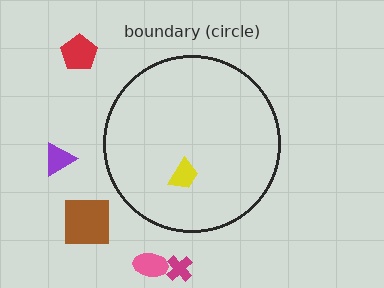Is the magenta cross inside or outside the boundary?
Outside.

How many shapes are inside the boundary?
1 inside, 5 outside.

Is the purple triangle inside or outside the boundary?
Outside.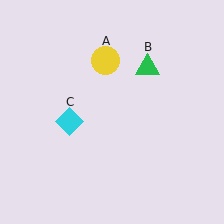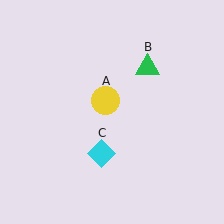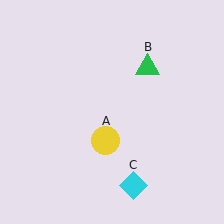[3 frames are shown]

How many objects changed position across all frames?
2 objects changed position: yellow circle (object A), cyan diamond (object C).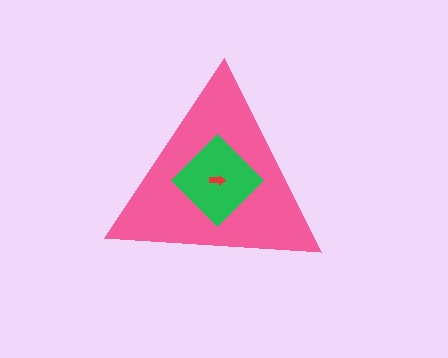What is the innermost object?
The red arrow.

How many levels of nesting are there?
3.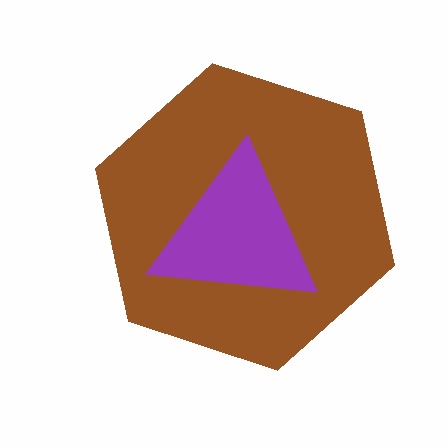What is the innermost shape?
The purple triangle.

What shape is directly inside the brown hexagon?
The purple triangle.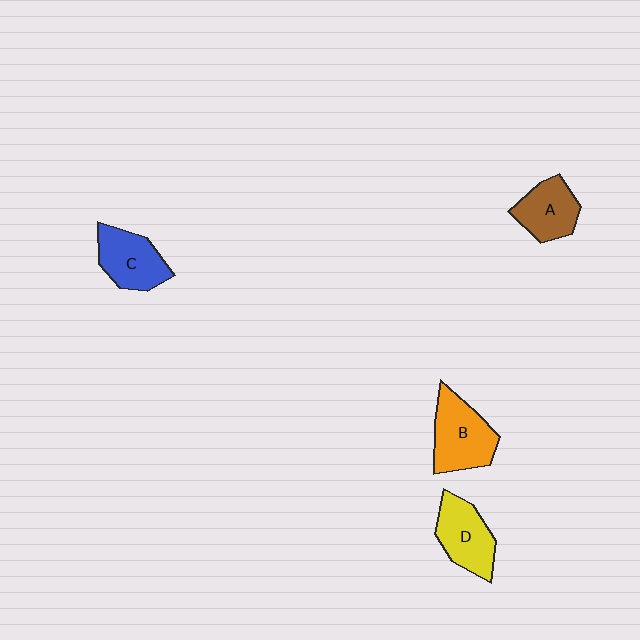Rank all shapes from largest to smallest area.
From largest to smallest: B (orange), D (yellow), C (blue), A (brown).